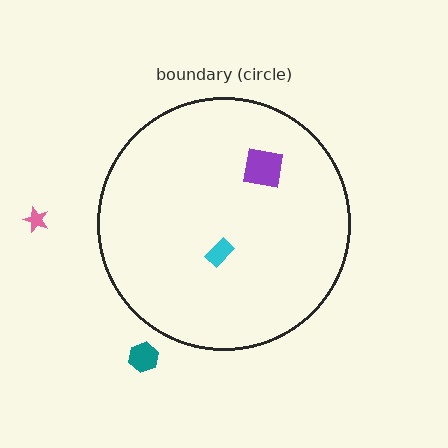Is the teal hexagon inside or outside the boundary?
Outside.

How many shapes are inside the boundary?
2 inside, 2 outside.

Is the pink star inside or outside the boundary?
Outside.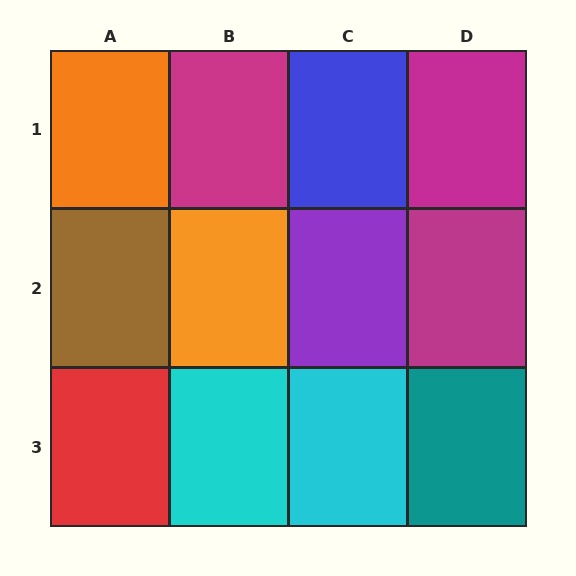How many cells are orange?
2 cells are orange.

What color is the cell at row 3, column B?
Cyan.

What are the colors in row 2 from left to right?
Brown, orange, purple, magenta.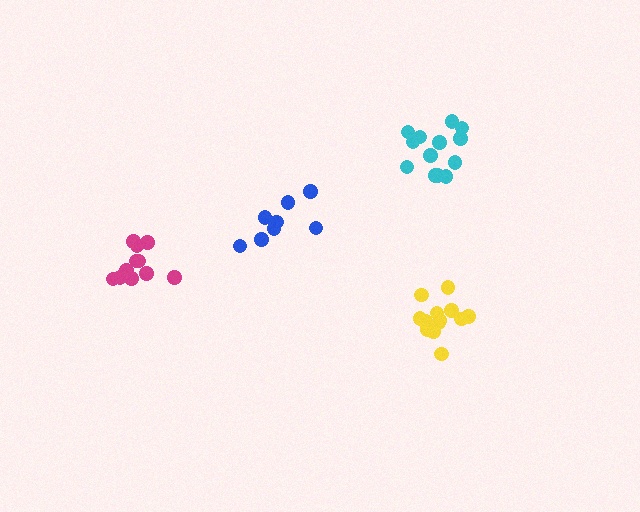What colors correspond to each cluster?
The clusters are colored: cyan, magenta, yellow, blue.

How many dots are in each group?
Group 1: 13 dots, Group 2: 11 dots, Group 3: 13 dots, Group 4: 8 dots (45 total).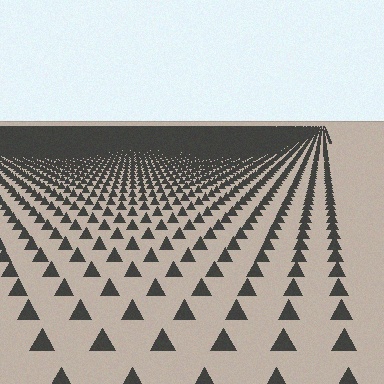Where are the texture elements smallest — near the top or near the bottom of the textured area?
Near the top.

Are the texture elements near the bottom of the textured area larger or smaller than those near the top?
Larger. Near the bottom, elements are closer to the viewer and appear at a bigger on-screen size.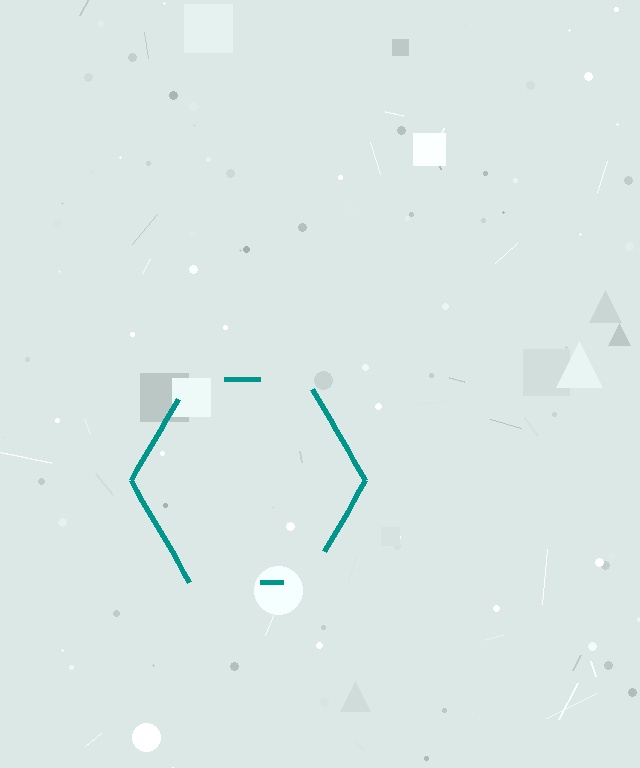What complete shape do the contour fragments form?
The contour fragments form a hexagon.